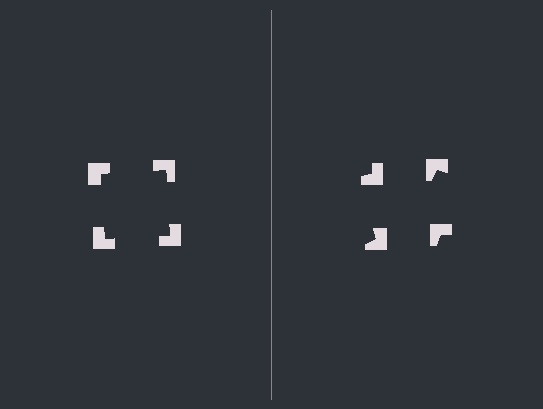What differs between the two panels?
The notched squares are positioned identically on both sides; only the wedge orientations differ. On the left they align to a square; on the right they are misaligned.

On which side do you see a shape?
An illusory square appears on the left side. On the right side the wedge cuts are rotated, so no coherent shape forms.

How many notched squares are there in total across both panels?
8 — 4 on each side.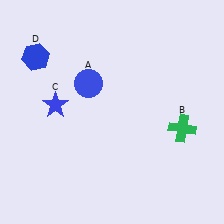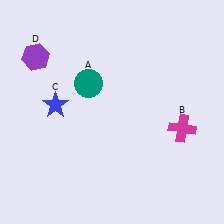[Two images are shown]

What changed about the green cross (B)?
In Image 1, B is green. In Image 2, it changed to magenta.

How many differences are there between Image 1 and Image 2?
There are 3 differences between the two images.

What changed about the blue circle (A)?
In Image 1, A is blue. In Image 2, it changed to teal.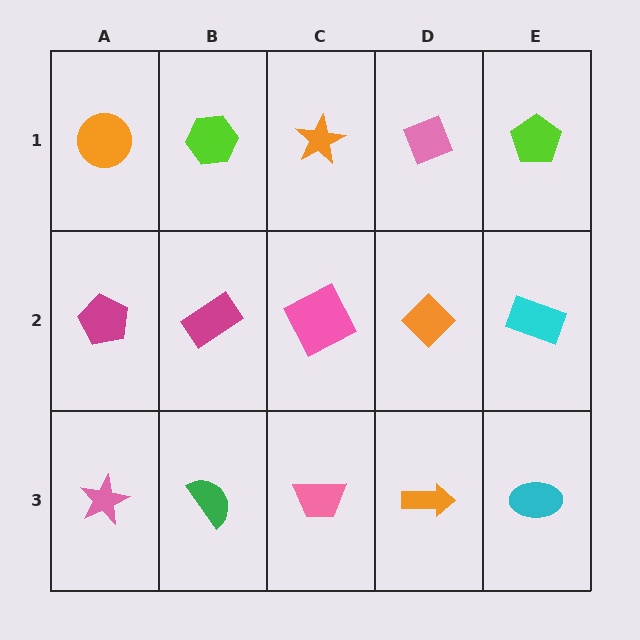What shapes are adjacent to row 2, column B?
A lime hexagon (row 1, column B), a green semicircle (row 3, column B), a magenta pentagon (row 2, column A), a pink square (row 2, column C).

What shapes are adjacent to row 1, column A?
A magenta pentagon (row 2, column A), a lime hexagon (row 1, column B).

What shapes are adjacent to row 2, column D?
A pink diamond (row 1, column D), an orange arrow (row 3, column D), a pink square (row 2, column C), a cyan rectangle (row 2, column E).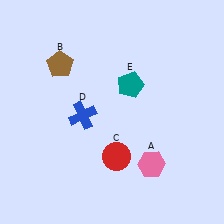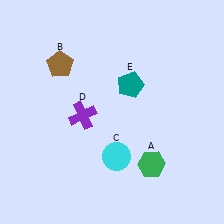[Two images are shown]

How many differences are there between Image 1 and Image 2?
There are 3 differences between the two images.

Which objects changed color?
A changed from pink to green. C changed from red to cyan. D changed from blue to purple.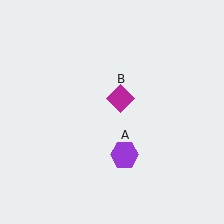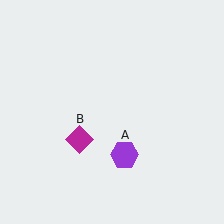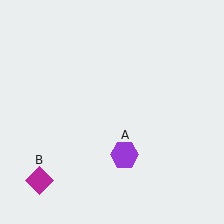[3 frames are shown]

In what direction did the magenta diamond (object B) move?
The magenta diamond (object B) moved down and to the left.